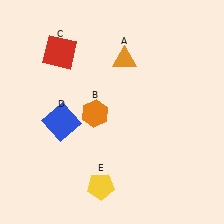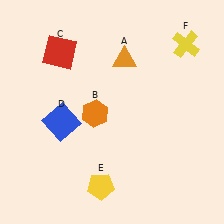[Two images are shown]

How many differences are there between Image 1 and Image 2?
There is 1 difference between the two images.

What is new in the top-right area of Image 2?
A yellow cross (F) was added in the top-right area of Image 2.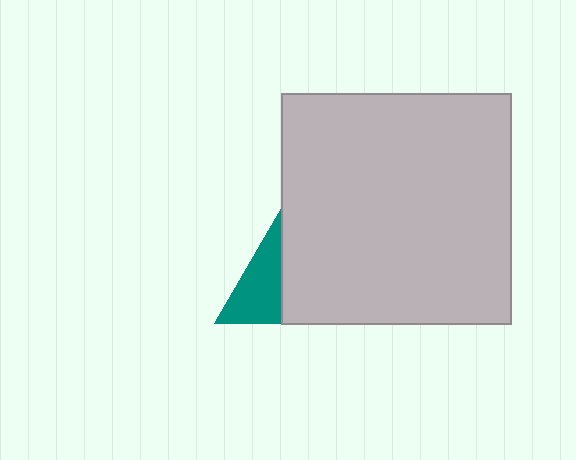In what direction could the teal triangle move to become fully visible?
The teal triangle could move left. That would shift it out from behind the light gray square entirely.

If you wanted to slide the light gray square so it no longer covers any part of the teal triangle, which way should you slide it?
Slide it right — that is the most direct way to separate the two shapes.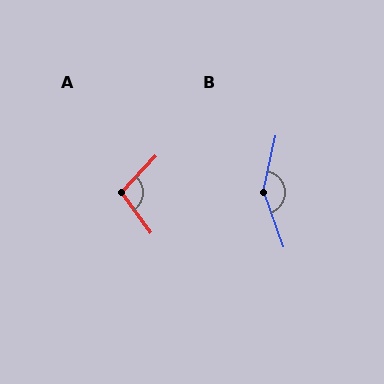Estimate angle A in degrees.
Approximately 101 degrees.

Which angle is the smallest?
A, at approximately 101 degrees.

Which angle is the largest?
B, at approximately 147 degrees.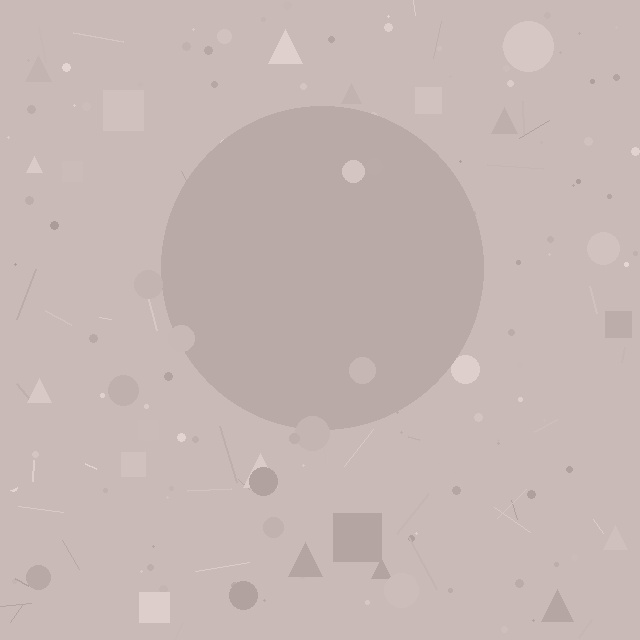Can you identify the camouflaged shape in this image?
The camouflaged shape is a circle.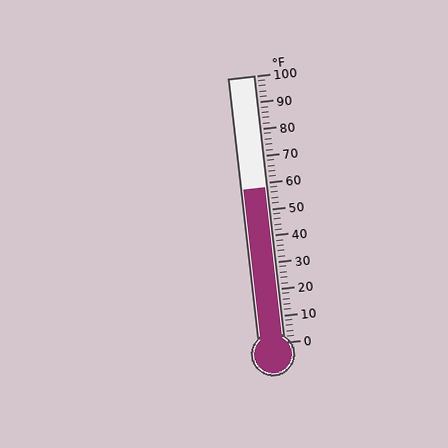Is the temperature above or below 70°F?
The temperature is below 70°F.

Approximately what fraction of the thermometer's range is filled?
The thermometer is filled to approximately 60% of its range.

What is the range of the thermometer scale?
The thermometer scale ranges from 0°F to 100°F.